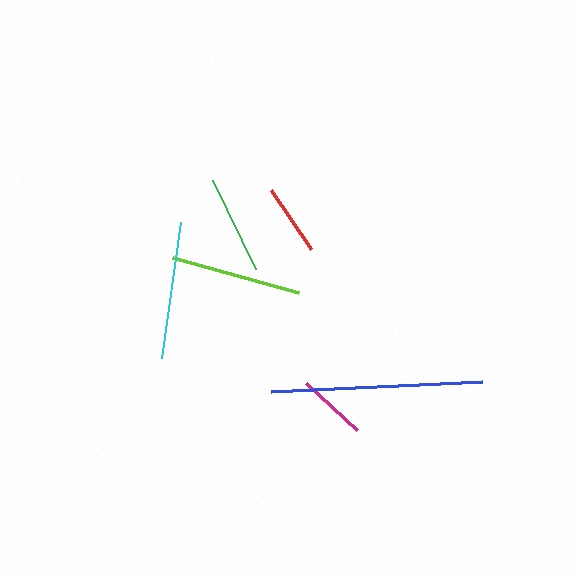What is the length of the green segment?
The green segment is approximately 99 pixels long.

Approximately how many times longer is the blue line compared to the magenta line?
The blue line is approximately 3.1 times the length of the magenta line.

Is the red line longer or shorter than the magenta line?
The red line is longer than the magenta line.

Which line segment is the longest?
The blue line is the longest at approximately 211 pixels.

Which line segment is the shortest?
The magenta line is the shortest at approximately 69 pixels.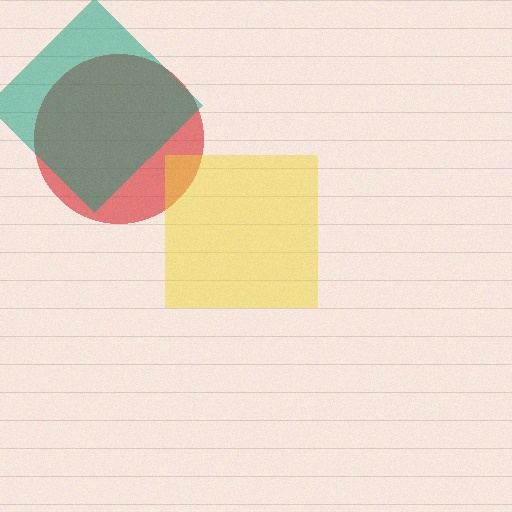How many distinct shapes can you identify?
There are 3 distinct shapes: a red circle, a yellow square, a teal diamond.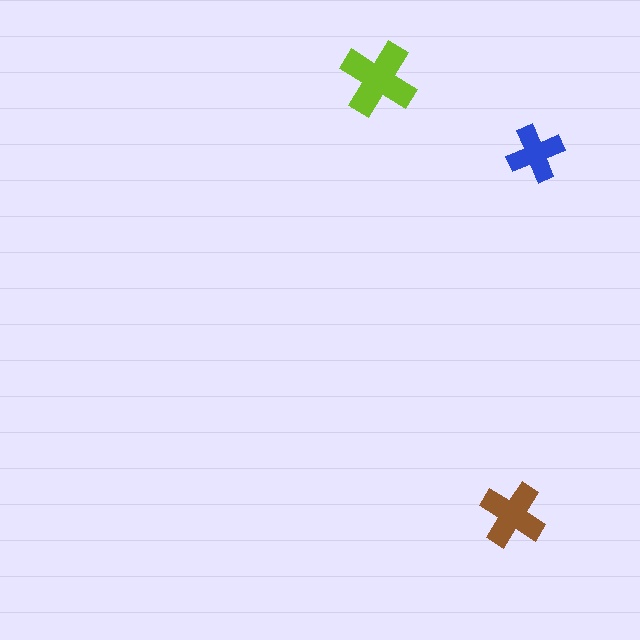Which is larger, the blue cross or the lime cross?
The lime one.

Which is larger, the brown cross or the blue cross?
The brown one.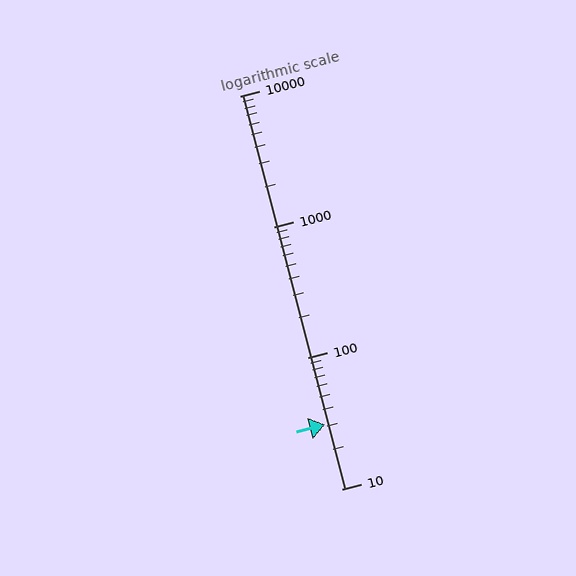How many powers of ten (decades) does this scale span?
The scale spans 3 decades, from 10 to 10000.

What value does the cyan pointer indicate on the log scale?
The pointer indicates approximately 31.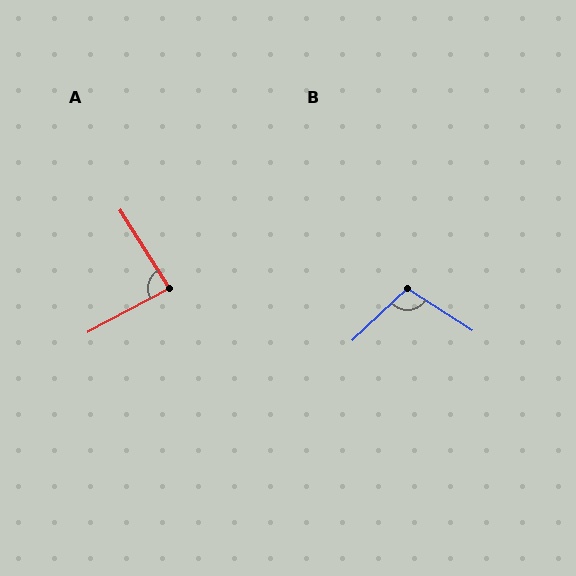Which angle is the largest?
B, at approximately 104 degrees.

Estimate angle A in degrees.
Approximately 86 degrees.